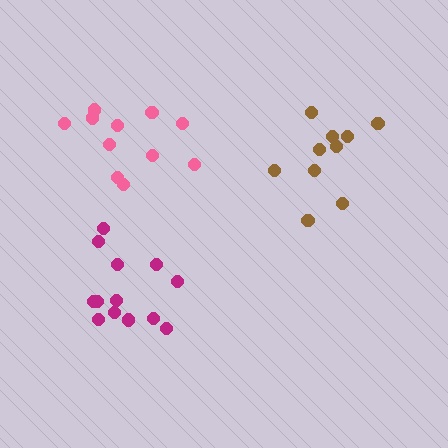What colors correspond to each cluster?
The clusters are colored: magenta, pink, brown.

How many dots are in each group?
Group 1: 13 dots, Group 2: 11 dots, Group 3: 10 dots (34 total).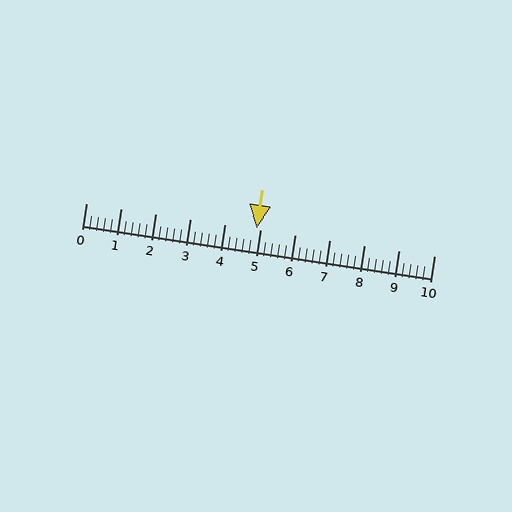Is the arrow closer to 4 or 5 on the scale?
The arrow is closer to 5.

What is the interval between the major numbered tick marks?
The major tick marks are spaced 1 units apart.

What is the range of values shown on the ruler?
The ruler shows values from 0 to 10.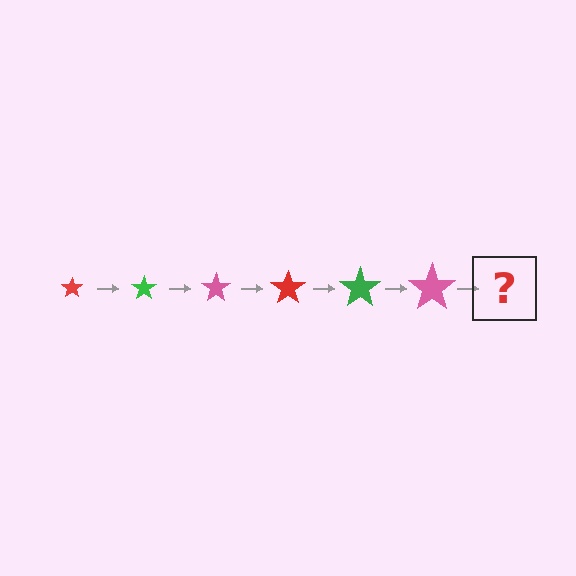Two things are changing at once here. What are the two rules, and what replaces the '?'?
The two rules are that the star grows larger each step and the color cycles through red, green, and pink. The '?' should be a red star, larger than the previous one.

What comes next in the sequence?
The next element should be a red star, larger than the previous one.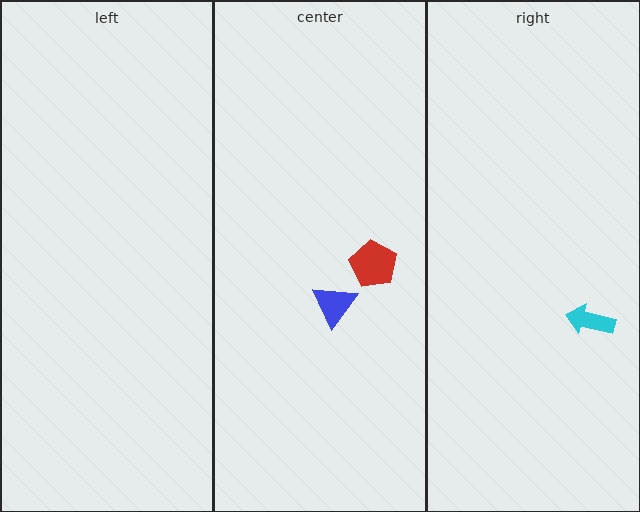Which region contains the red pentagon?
The center region.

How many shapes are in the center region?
2.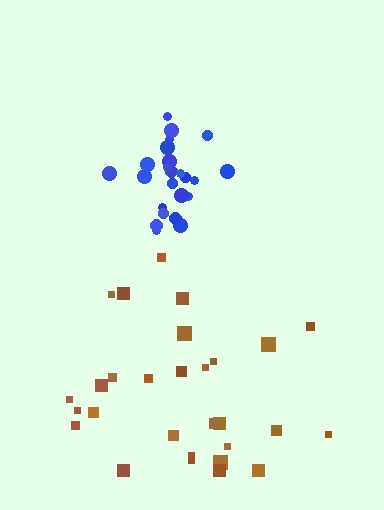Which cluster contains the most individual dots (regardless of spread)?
Brown (29).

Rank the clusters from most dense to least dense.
blue, brown.